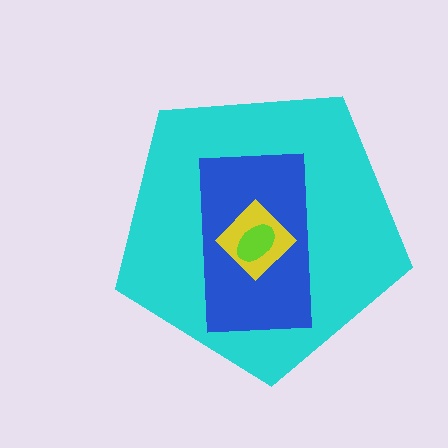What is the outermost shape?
The cyan pentagon.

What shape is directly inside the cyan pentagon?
The blue rectangle.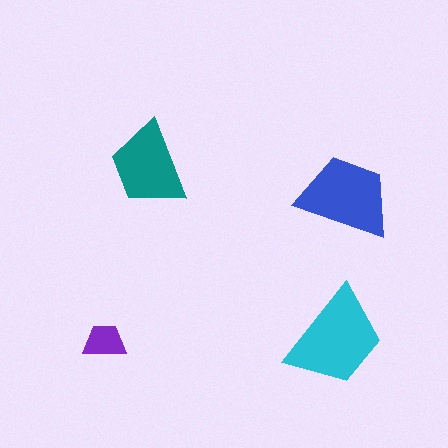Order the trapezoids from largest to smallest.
the cyan one, the blue one, the teal one, the purple one.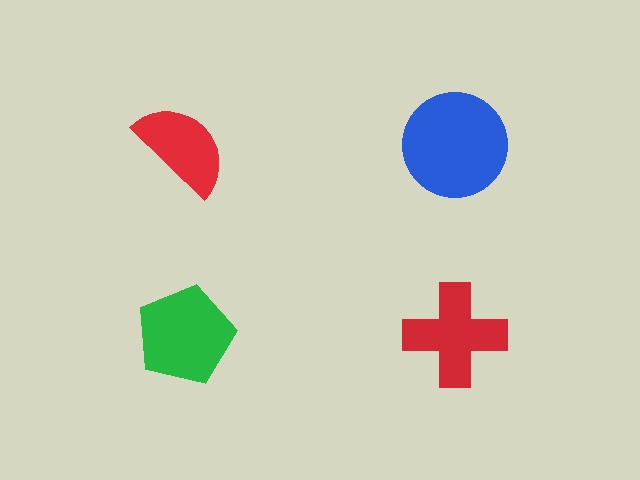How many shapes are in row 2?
2 shapes.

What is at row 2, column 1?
A green pentagon.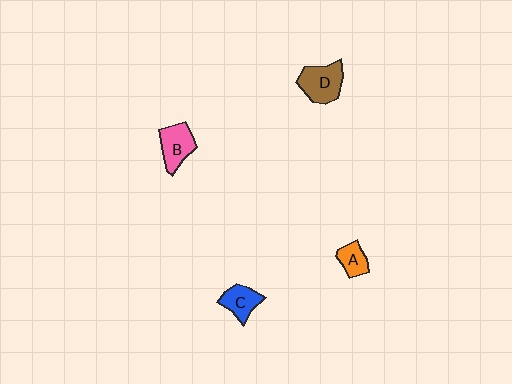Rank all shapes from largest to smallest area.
From largest to smallest: D (brown), B (pink), C (blue), A (orange).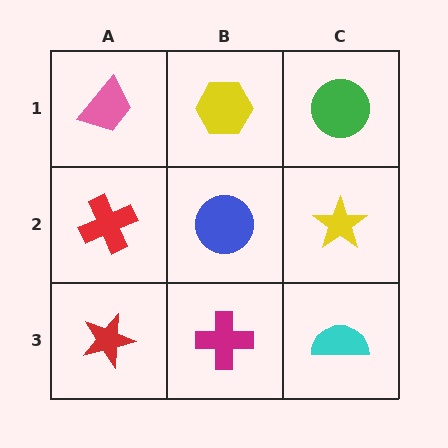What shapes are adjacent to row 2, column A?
A pink trapezoid (row 1, column A), a red star (row 3, column A), a blue circle (row 2, column B).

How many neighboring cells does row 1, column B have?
3.